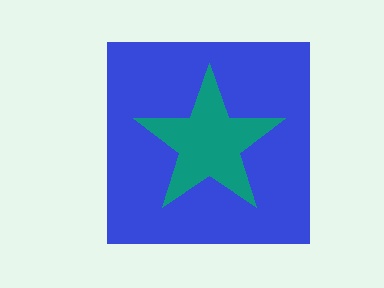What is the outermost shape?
The blue square.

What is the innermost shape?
The teal star.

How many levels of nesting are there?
2.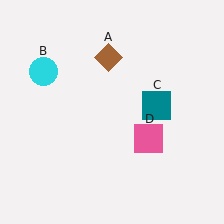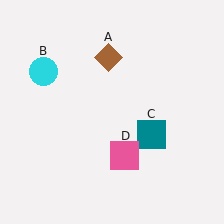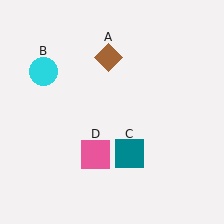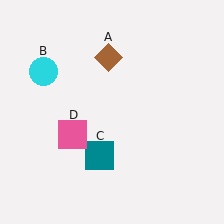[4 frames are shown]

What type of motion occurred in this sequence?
The teal square (object C), pink square (object D) rotated clockwise around the center of the scene.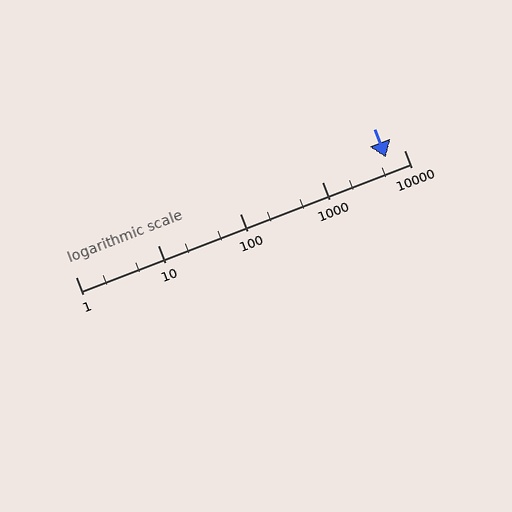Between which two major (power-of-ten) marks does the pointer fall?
The pointer is between 1000 and 10000.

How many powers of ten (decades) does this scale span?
The scale spans 4 decades, from 1 to 10000.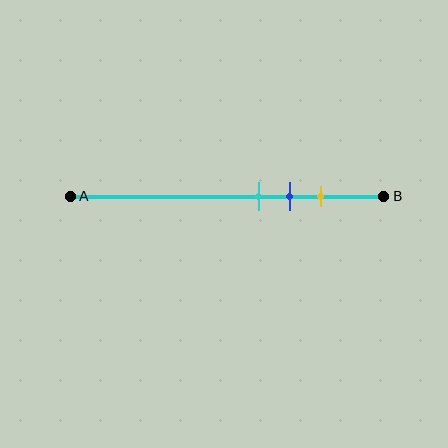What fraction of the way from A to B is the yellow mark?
The yellow mark is approximately 80% (0.8) of the way from A to B.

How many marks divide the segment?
There are 3 marks dividing the segment.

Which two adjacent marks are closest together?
The cyan and blue marks are the closest adjacent pair.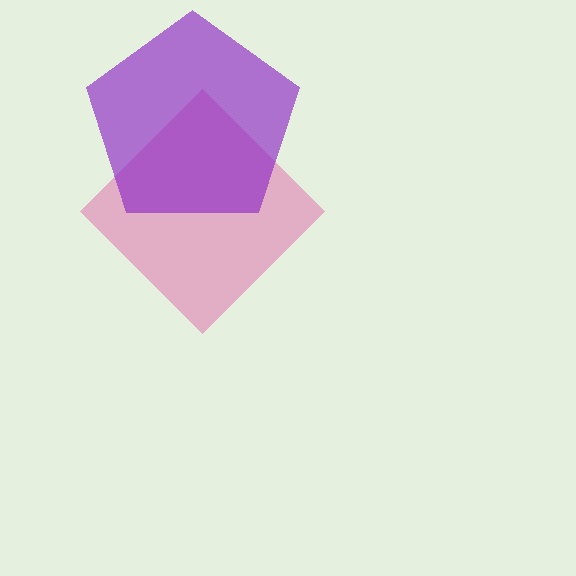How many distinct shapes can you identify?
There are 2 distinct shapes: a pink diamond, a purple pentagon.